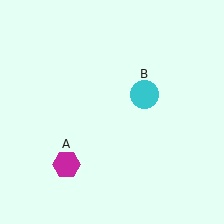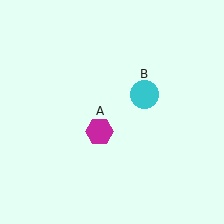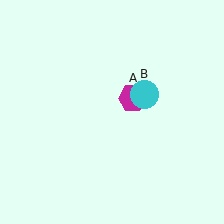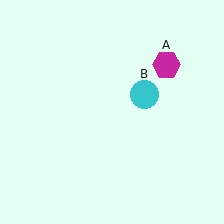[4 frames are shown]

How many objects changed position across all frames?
1 object changed position: magenta hexagon (object A).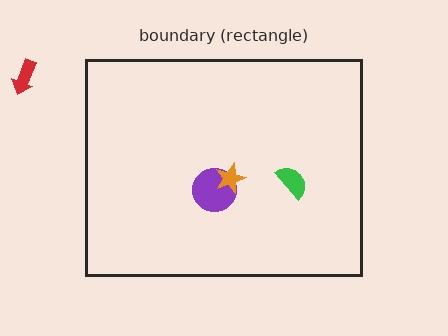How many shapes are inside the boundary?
3 inside, 1 outside.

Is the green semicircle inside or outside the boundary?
Inside.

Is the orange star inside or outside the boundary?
Inside.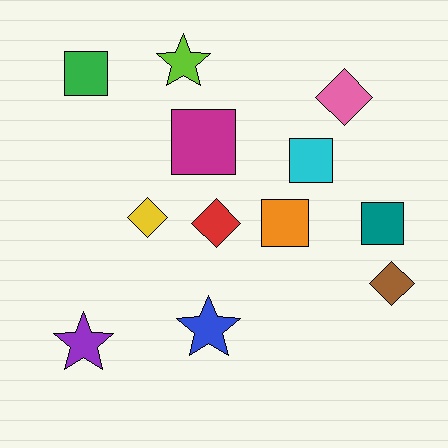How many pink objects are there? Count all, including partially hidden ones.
There is 1 pink object.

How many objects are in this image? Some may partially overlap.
There are 12 objects.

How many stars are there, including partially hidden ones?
There are 3 stars.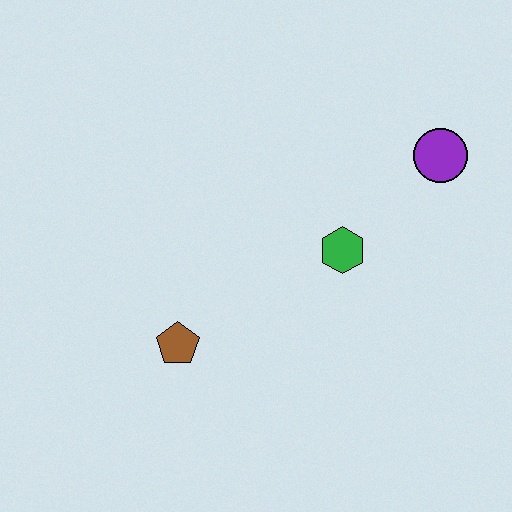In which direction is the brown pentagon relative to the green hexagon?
The brown pentagon is to the left of the green hexagon.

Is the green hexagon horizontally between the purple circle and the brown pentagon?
Yes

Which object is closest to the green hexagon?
The purple circle is closest to the green hexagon.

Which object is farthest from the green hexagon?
The brown pentagon is farthest from the green hexagon.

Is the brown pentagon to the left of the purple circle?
Yes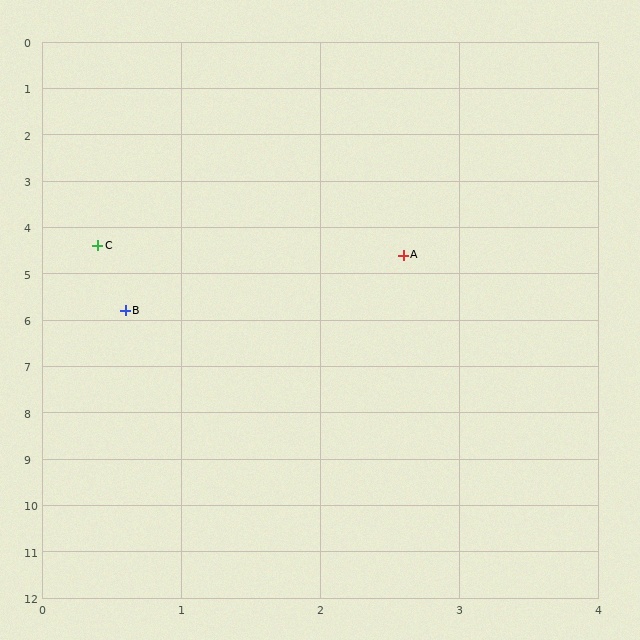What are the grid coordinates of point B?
Point B is at approximately (0.6, 5.8).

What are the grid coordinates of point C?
Point C is at approximately (0.4, 4.4).